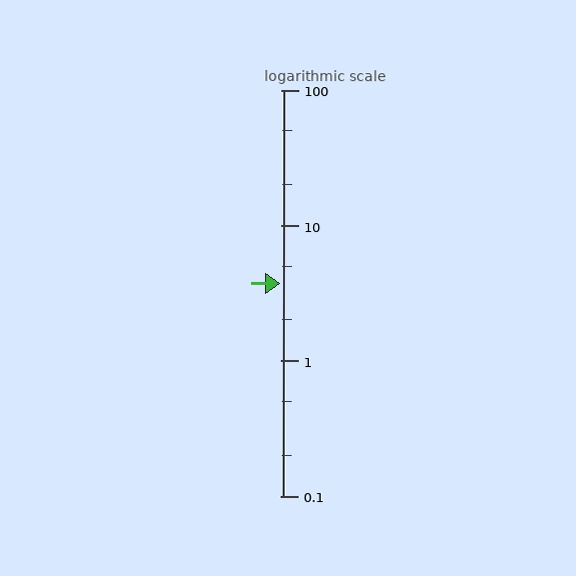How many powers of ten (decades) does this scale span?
The scale spans 3 decades, from 0.1 to 100.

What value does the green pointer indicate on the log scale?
The pointer indicates approximately 3.7.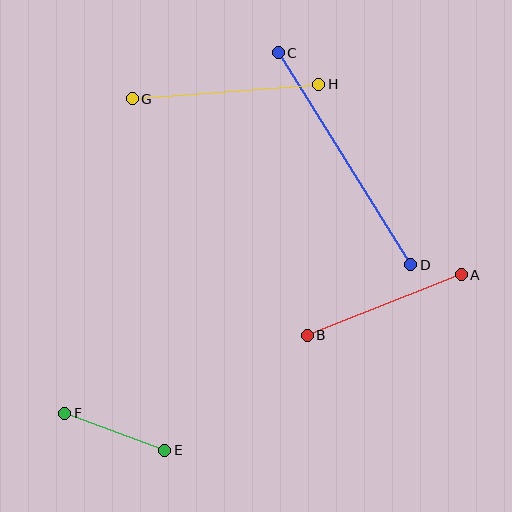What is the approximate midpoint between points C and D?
The midpoint is at approximately (344, 159) pixels.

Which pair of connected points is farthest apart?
Points C and D are farthest apart.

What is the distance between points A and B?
The distance is approximately 166 pixels.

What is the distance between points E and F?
The distance is approximately 107 pixels.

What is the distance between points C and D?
The distance is approximately 250 pixels.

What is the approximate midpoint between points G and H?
The midpoint is at approximately (225, 92) pixels.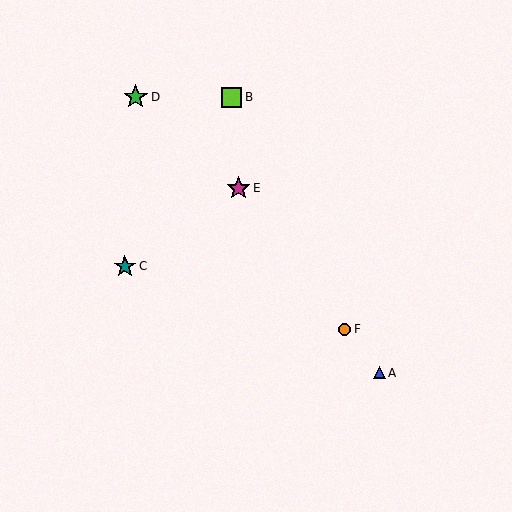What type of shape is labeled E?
Shape E is a magenta star.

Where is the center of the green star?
The center of the green star is at (136, 97).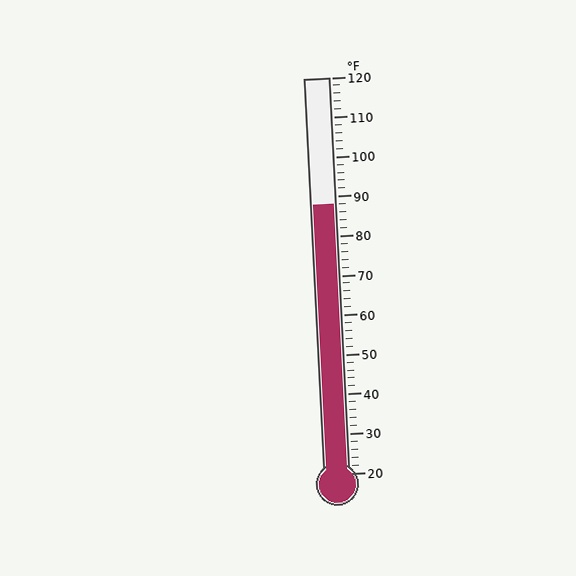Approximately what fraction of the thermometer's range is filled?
The thermometer is filled to approximately 70% of its range.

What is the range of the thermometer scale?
The thermometer scale ranges from 20°F to 120°F.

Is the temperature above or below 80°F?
The temperature is above 80°F.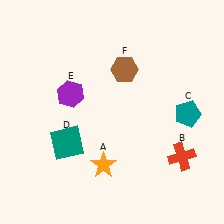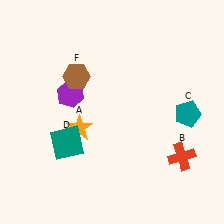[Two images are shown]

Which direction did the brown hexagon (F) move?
The brown hexagon (F) moved left.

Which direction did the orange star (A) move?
The orange star (A) moved up.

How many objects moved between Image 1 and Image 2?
2 objects moved between the two images.